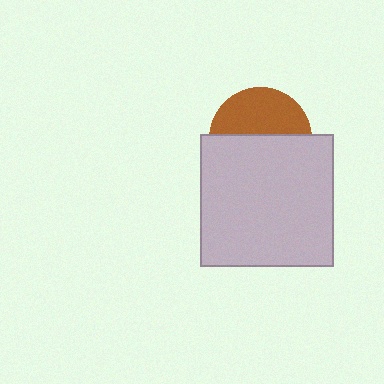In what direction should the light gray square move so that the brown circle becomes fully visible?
The light gray square should move down. That is the shortest direction to clear the overlap and leave the brown circle fully visible.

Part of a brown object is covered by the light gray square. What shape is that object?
It is a circle.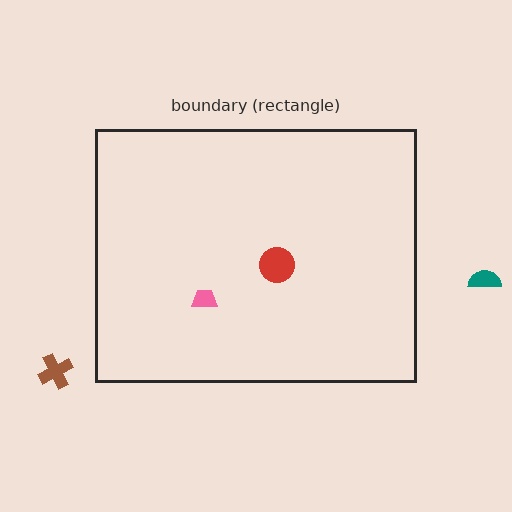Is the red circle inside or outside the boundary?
Inside.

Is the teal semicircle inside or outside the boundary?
Outside.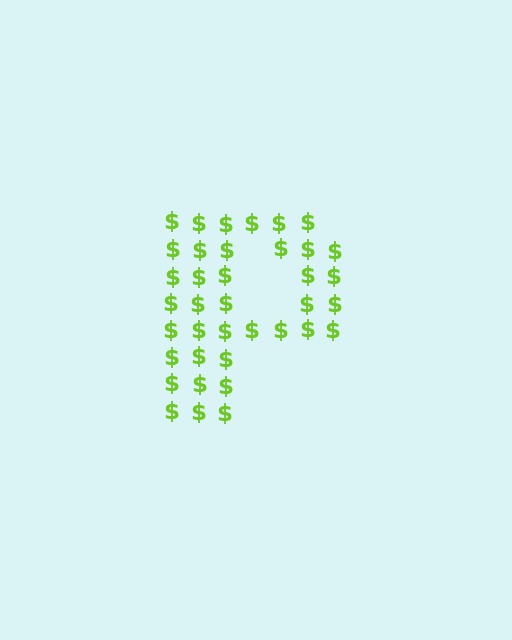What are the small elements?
The small elements are dollar signs.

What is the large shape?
The large shape is the letter P.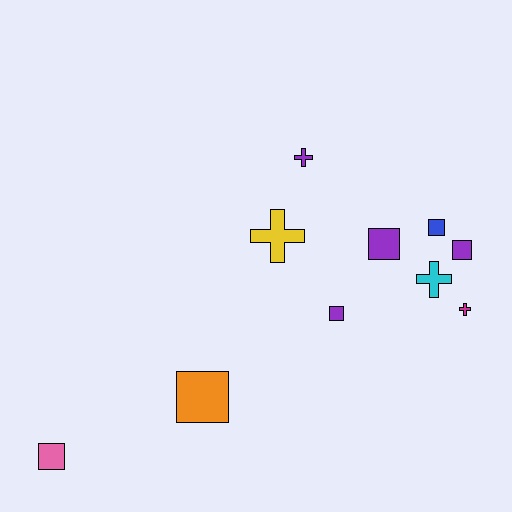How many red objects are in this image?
There are no red objects.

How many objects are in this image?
There are 10 objects.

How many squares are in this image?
There are 6 squares.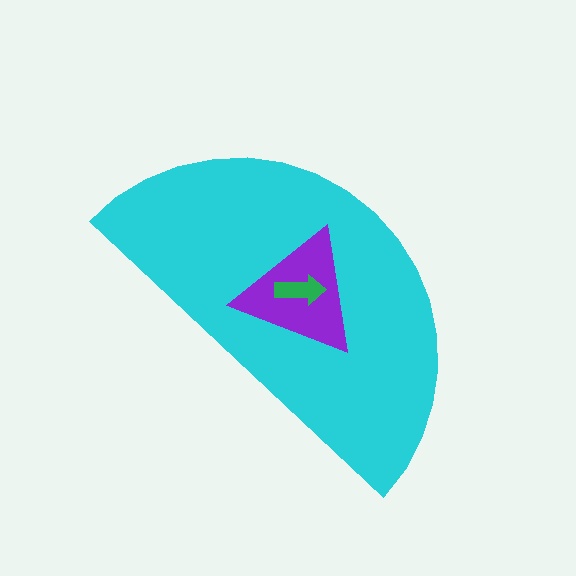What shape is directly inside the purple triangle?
The green arrow.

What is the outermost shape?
The cyan semicircle.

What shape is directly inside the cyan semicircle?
The purple triangle.